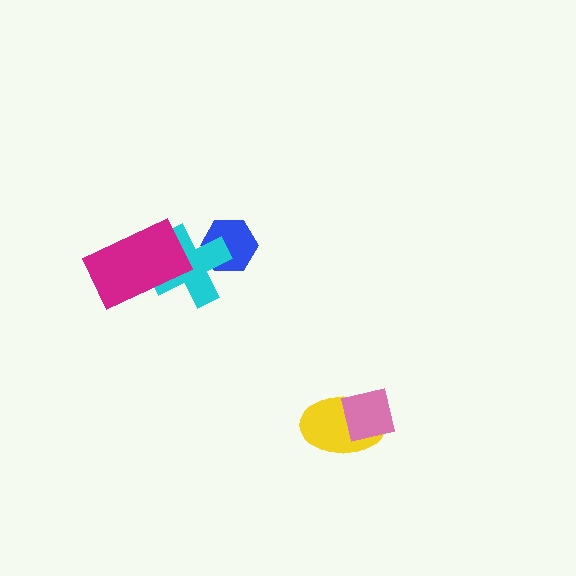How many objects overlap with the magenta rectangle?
1 object overlaps with the magenta rectangle.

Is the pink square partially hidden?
No, no other shape covers it.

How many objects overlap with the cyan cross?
2 objects overlap with the cyan cross.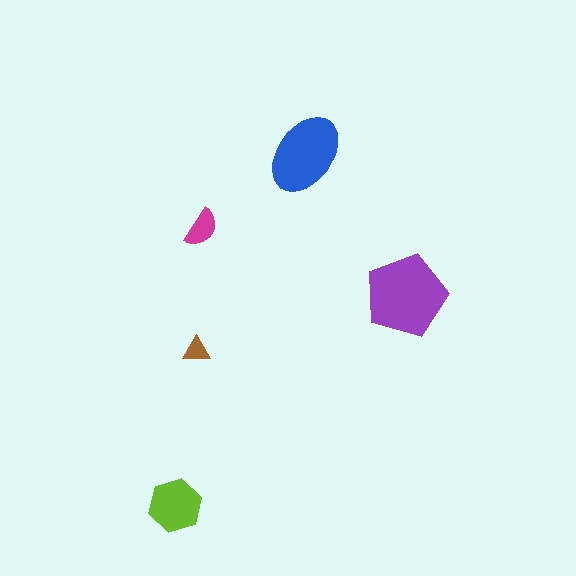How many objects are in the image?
There are 5 objects in the image.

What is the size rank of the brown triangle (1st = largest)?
5th.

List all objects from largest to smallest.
The purple pentagon, the blue ellipse, the lime hexagon, the magenta semicircle, the brown triangle.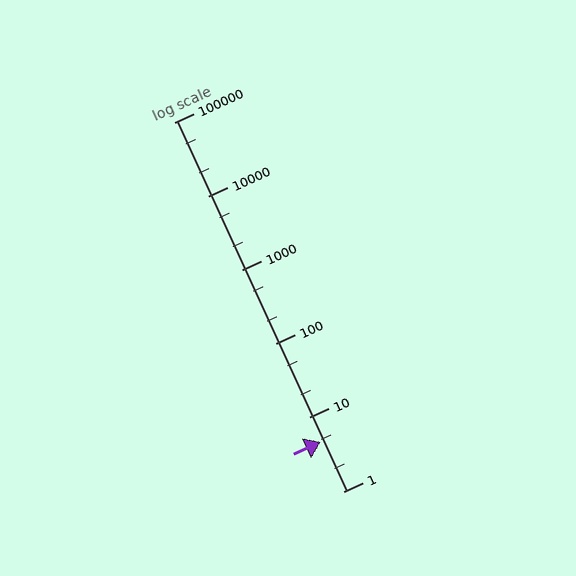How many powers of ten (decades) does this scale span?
The scale spans 5 decades, from 1 to 100000.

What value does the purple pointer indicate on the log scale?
The pointer indicates approximately 4.7.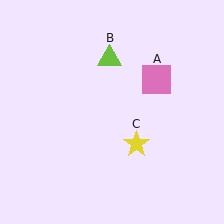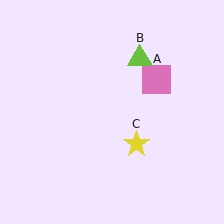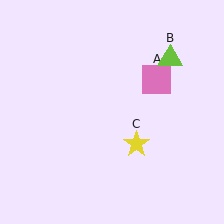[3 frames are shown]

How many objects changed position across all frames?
1 object changed position: lime triangle (object B).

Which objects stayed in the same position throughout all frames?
Pink square (object A) and yellow star (object C) remained stationary.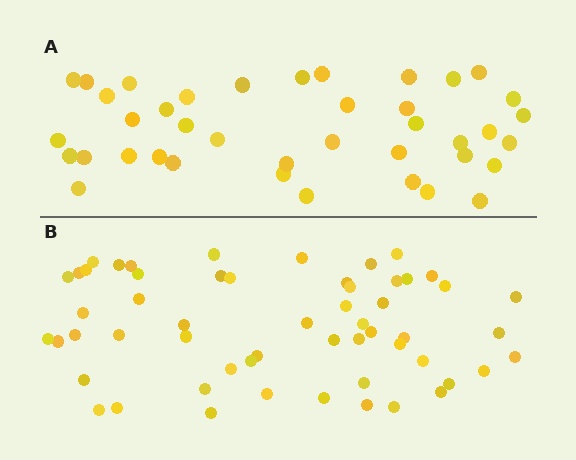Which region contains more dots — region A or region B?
Region B (the bottom region) has more dots.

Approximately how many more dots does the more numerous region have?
Region B has approximately 15 more dots than region A.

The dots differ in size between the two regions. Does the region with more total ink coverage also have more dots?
No. Region A has more total ink coverage because its dots are larger, but region B actually contains more individual dots. Total area can be misleading — the number of items is what matters here.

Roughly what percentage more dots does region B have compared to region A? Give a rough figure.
About 40% more.